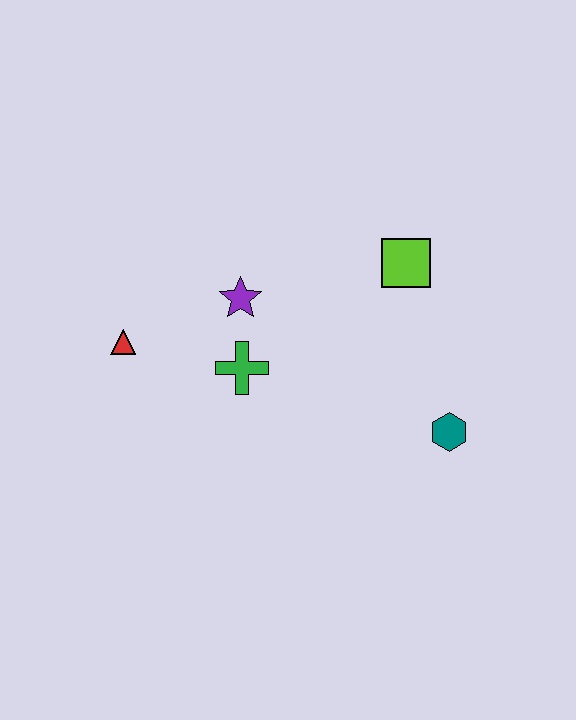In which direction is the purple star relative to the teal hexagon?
The purple star is to the left of the teal hexagon.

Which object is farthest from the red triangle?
The teal hexagon is farthest from the red triangle.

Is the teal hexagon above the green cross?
No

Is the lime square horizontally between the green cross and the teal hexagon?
Yes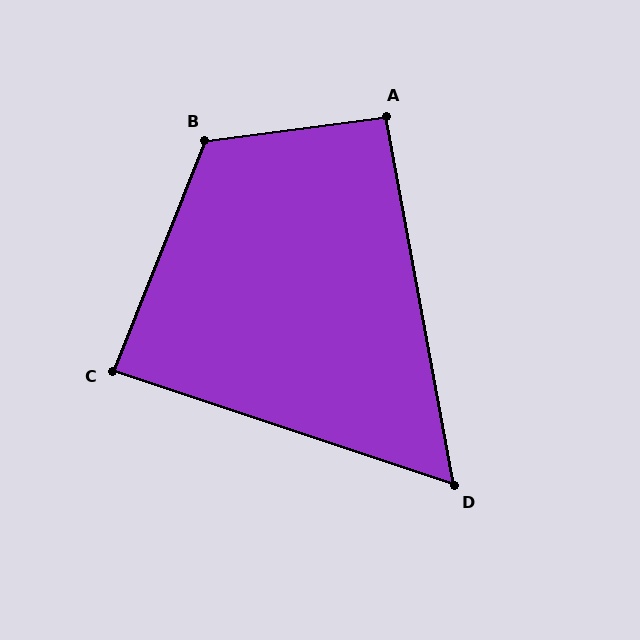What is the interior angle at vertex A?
Approximately 93 degrees (approximately right).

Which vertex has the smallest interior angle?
D, at approximately 61 degrees.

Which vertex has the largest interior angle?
B, at approximately 119 degrees.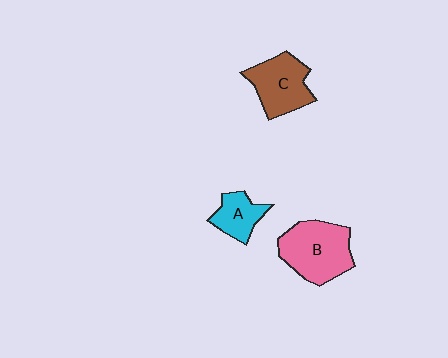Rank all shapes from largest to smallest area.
From largest to smallest: B (pink), C (brown), A (cyan).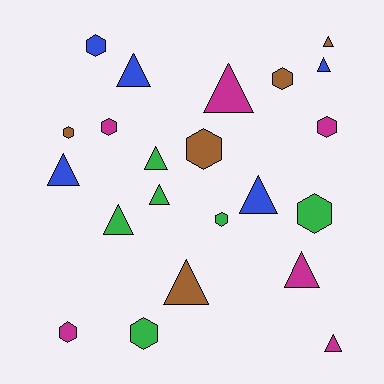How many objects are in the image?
There are 22 objects.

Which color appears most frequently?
Magenta, with 6 objects.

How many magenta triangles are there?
There are 3 magenta triangles.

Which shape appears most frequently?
Triangle, with 12 objects.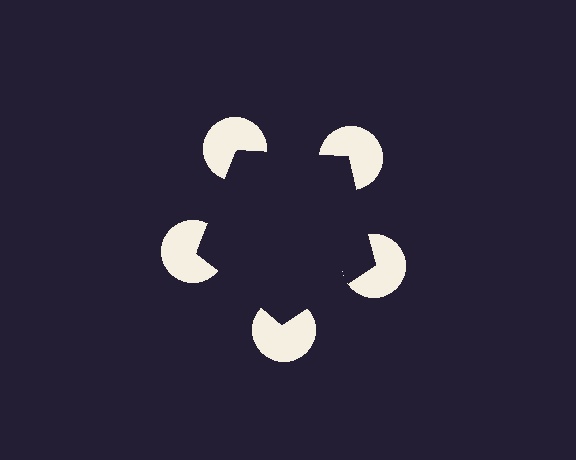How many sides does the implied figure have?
5 sides.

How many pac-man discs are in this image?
There are 5 — one at each vertex of the illusory pentagon.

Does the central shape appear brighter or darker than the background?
It typically appears slightly darker than the background, even though no actual brightness change is drawn.